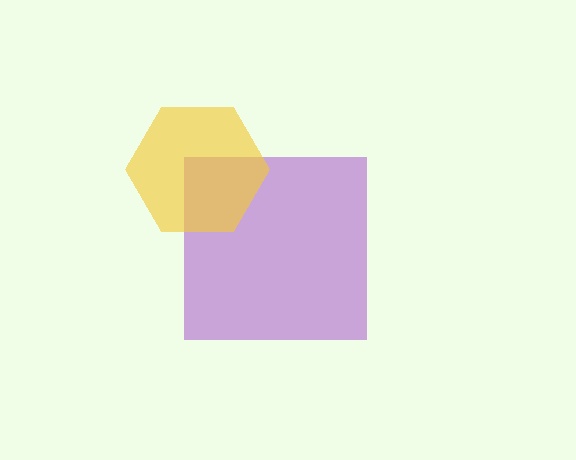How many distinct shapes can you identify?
There are 2 distinct shapes: a purple square, a yellow hexagon.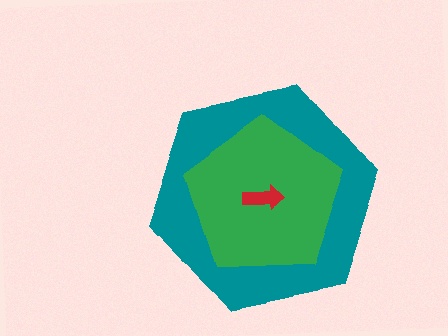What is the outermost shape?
The teal hexagon.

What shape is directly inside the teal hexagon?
The green pentagon.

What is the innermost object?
The red arrow.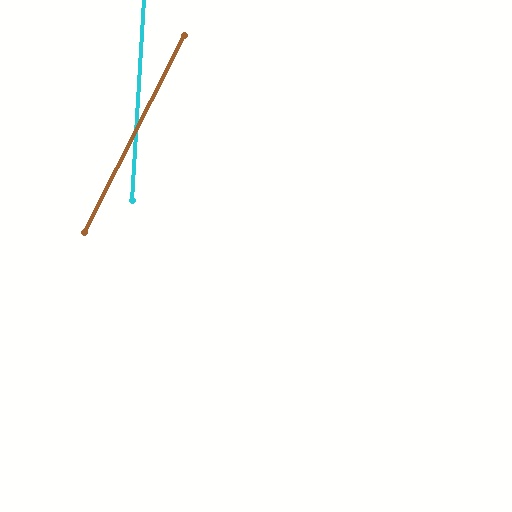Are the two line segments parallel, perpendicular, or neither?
Neither parallel nor perpendicular — they differ by about 23°.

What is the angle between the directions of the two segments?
Approximately 23 degrees.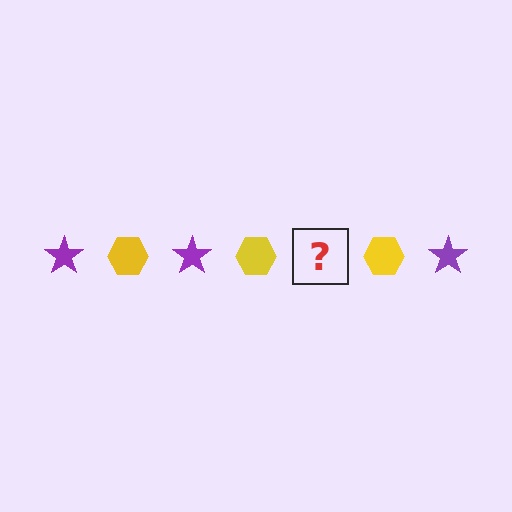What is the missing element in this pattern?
The missing element is a purple star.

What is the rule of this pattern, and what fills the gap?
The rule is that the pattern alternates between purple star and yellow hexagon. The gap should be filled with a purple star.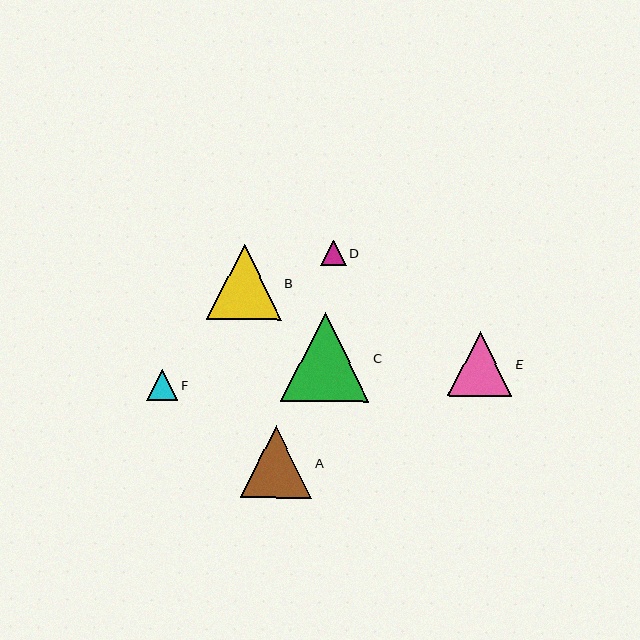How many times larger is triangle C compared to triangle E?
Triangle C is approximately 1.4 times the size of triangle E.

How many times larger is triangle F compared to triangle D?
Triangle F is approximately 1.2 times the size of triangle D.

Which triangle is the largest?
Triangle C is the largest with a size of approximately 88 pixels.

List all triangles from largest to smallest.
From largest to smallest: C, B, A, E, F, D.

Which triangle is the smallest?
Triangle D is the smallest with a size of approximately 26 pixels.